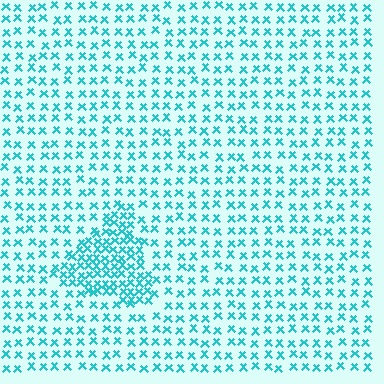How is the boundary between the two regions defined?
The boundary is defined by a change in element density (approximately 2.2x ratio). All elements are the same color, size, and shape.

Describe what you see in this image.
The image contains small cyan elements arranged at two different densities. A triangle-shaped region is visible where the elements are more densely packed than the surrounding area.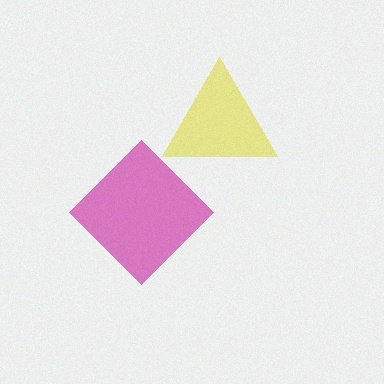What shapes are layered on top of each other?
The layered shapes are: a yellow triangle, a magenta diamond.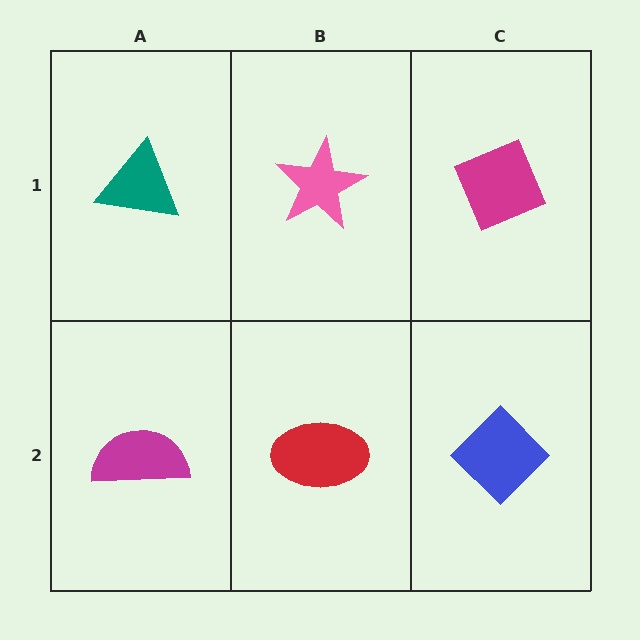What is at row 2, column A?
A magenta semicircle.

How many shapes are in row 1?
3 shapes.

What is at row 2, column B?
A red ellipse.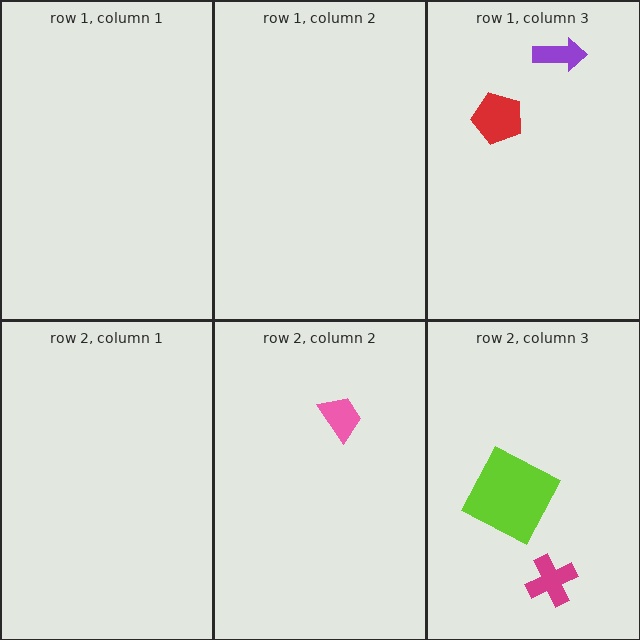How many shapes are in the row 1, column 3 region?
2.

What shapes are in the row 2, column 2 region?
The pink trapezoid.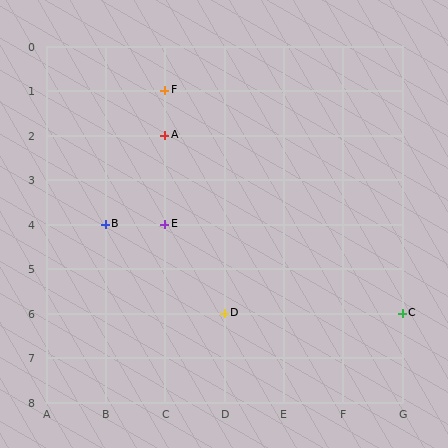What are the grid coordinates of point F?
Point F is at grid coordinates (C, 1).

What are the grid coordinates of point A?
Point A is at grid coordinates (C, 2).